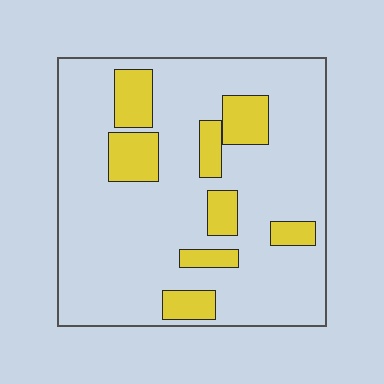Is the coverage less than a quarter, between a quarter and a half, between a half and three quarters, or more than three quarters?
Less than a quarter.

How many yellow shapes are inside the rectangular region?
8.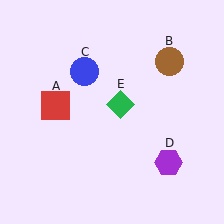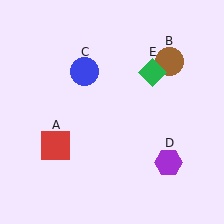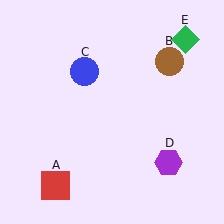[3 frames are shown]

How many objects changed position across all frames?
2 objects changed position: red square (object A), green diamond (object E).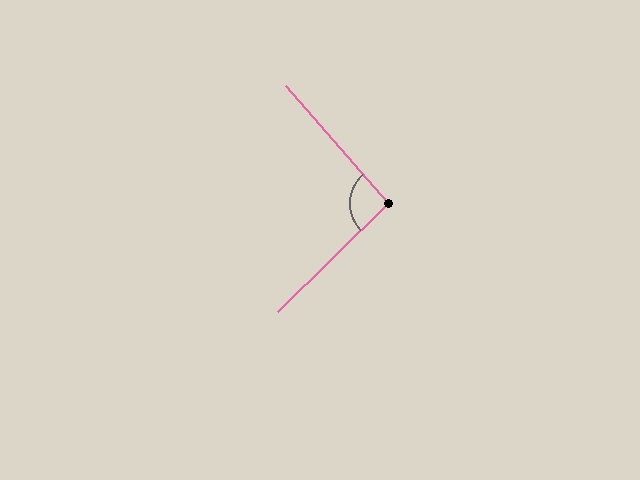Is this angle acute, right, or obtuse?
It is approximately a right angle.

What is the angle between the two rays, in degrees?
Approximately 93 degrees.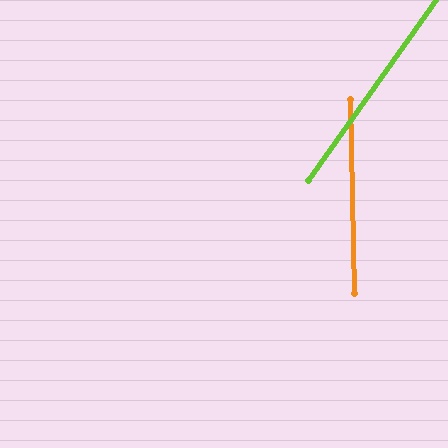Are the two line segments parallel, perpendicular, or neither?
Neither parallel nor perpendicular — they differ by about 36°.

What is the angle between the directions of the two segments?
Approximately 36 degrees.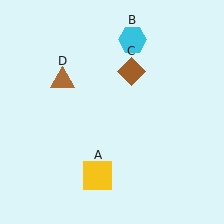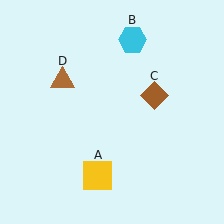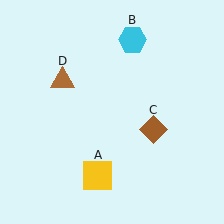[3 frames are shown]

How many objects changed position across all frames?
1 object changed position: brown diamond (object C).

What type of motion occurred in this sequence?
The brown diamond (object C) rotated clockwise around the center of the scene.